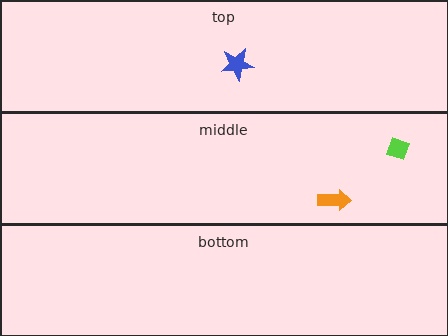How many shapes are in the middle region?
2.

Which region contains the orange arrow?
The middle region.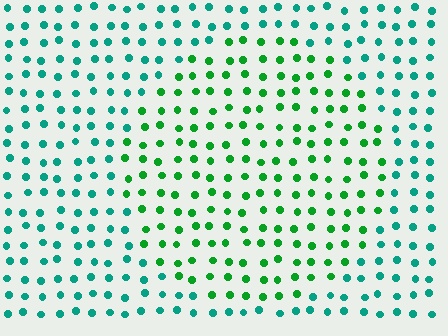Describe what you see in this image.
The image is filled with small teal elements in a uniform arrangement. A circle-shaped region is visible where the elements are tinted to a slightly different hue, forming a subtle color boundary.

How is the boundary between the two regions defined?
The boundary is defined purely by a slight shift in hue (about 38 degrees). Spacing, size, and orientation are identical on both sides.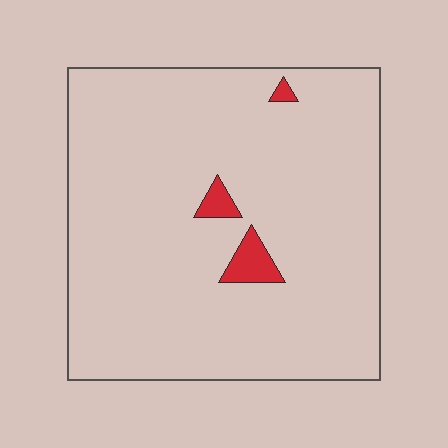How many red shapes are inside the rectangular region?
3.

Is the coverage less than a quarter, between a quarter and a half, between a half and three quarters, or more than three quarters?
Less than a quarter.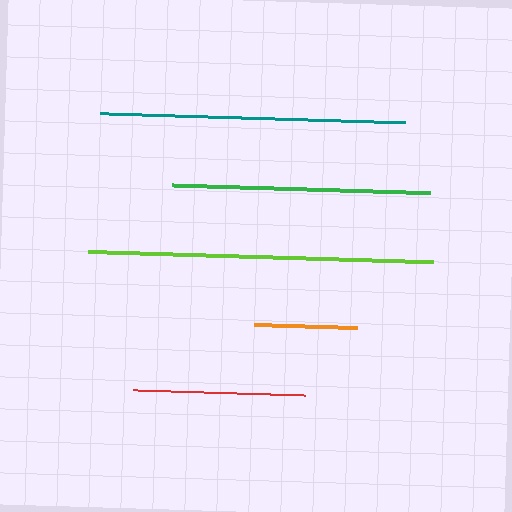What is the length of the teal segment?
The teal segment is approximately 305 pixels long.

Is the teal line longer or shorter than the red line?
The teal line is longer than the red line.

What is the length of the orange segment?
The orange segment is approximately 103 pixels long.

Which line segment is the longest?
The lime line is the longest at approximately 345 pixels.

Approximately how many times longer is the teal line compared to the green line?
The teal line is approximately 1.2 times the length of the green line.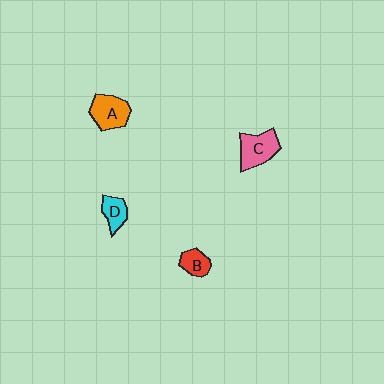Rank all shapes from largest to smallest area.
From largest to smallest: C (pink), A (orange), D (cyan), B (red).